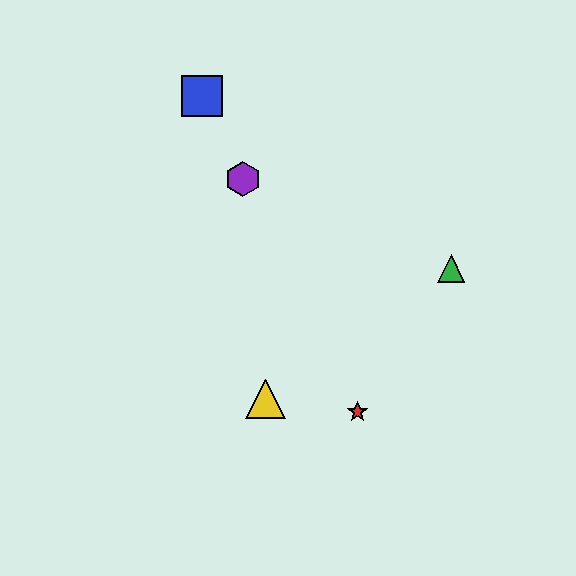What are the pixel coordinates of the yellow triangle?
The yellow triangle is at (266, 399).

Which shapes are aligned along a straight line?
The red star, the blue square, the purple hexagon are aligned along a straight line.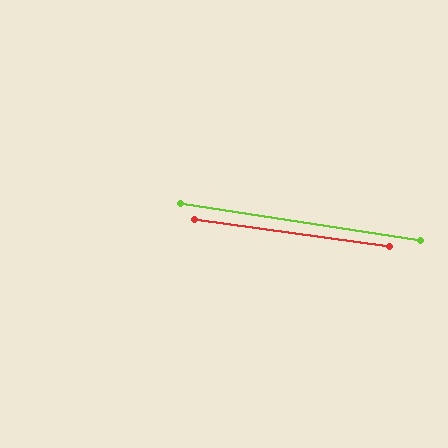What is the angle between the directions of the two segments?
Approximately 1 degree.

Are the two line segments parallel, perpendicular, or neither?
Parallel — their directions differ by only 0.9°.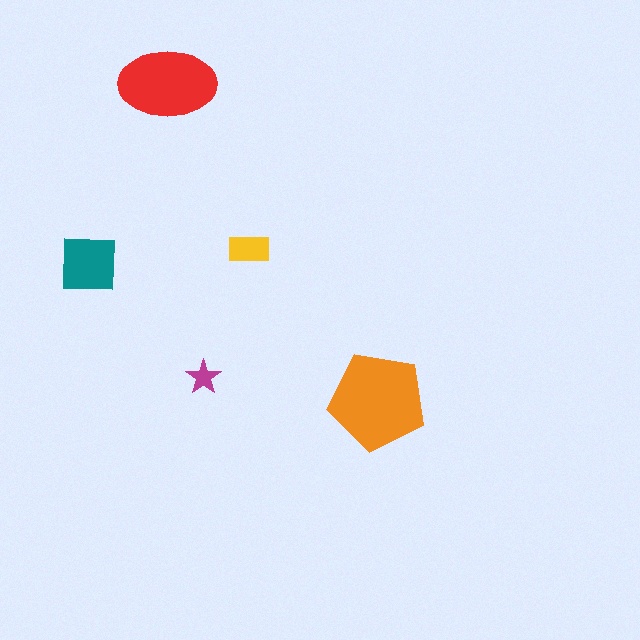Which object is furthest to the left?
The teal square is leftmost.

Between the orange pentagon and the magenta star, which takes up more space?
The orange pentagon.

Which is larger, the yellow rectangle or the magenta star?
The yellow rectangle.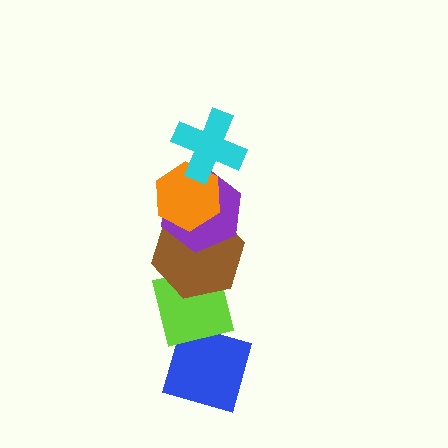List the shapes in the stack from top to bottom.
From top to bottom: the cyan cross, the orange hexagon, the purple hexagon, the brown hexagon, the lime square, the blue diamond.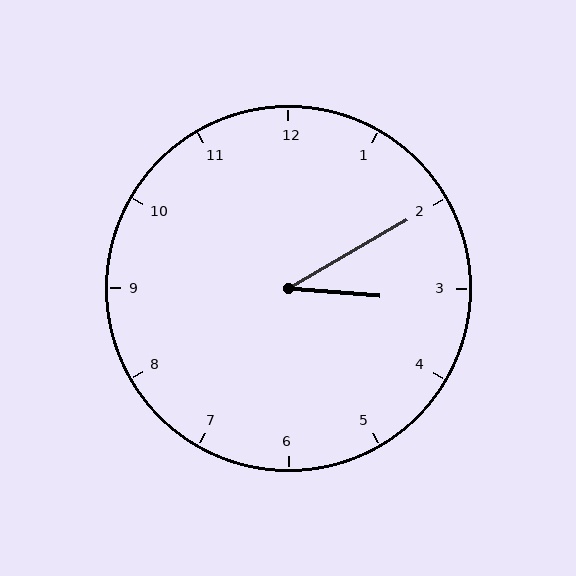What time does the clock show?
3:10.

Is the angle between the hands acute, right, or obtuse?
It is acute.